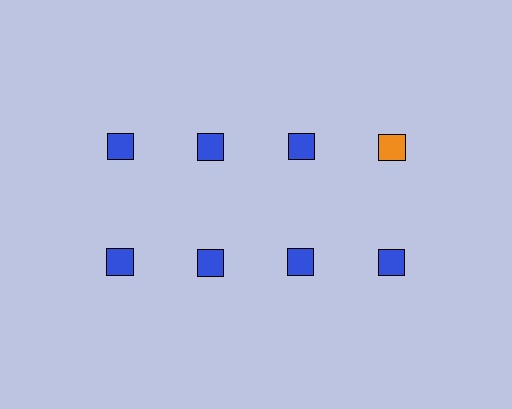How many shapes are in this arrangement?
There are 8 shapes arranged in a grid pattern.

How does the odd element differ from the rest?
It has a different color: orange instead of blue.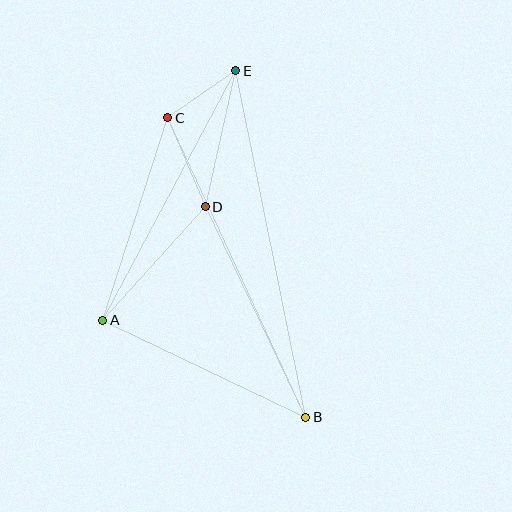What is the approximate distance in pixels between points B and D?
The distance between B and D is approximately 233 pixels.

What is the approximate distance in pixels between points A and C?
The distance between A and C is approximately 213 pixels.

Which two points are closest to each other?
Points C and E are closest to each other.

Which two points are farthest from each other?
Points B and E are farthest from each other.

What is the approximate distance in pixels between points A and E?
The distance between A and E is approximately 282 pixels.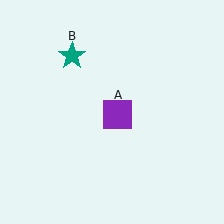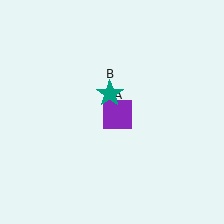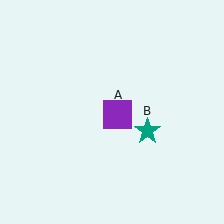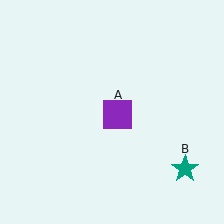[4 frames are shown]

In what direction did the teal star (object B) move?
The teal star (object B) moved down and to the right.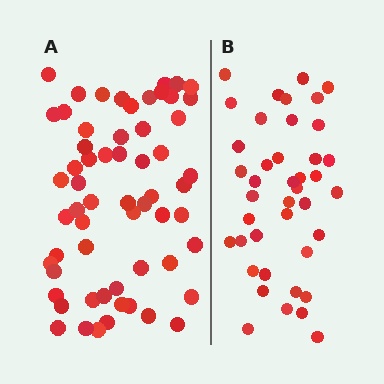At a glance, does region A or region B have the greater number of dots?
Region A (the left region) has more dots.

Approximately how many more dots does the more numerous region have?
Region A has approximately 20 more dots than region B.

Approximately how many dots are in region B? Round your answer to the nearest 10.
About 40 dots. (The exact count is 41, which rounds to 40.)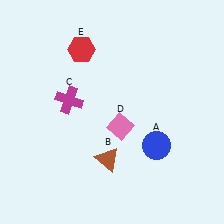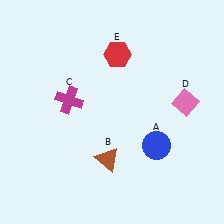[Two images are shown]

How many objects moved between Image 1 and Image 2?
2 objects moved between the two images.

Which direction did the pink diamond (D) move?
The pink diamond (D) moved right.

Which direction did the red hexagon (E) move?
The red hexagon (E) moved right.